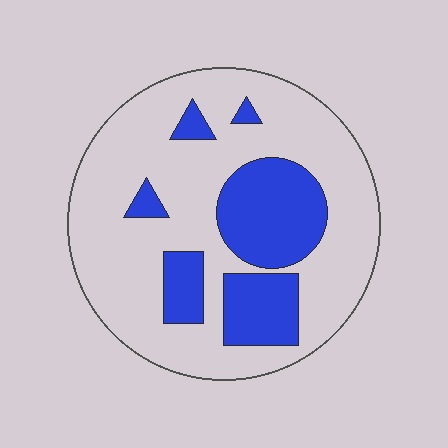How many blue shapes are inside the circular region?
6.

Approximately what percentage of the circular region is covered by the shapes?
Approximately 25%.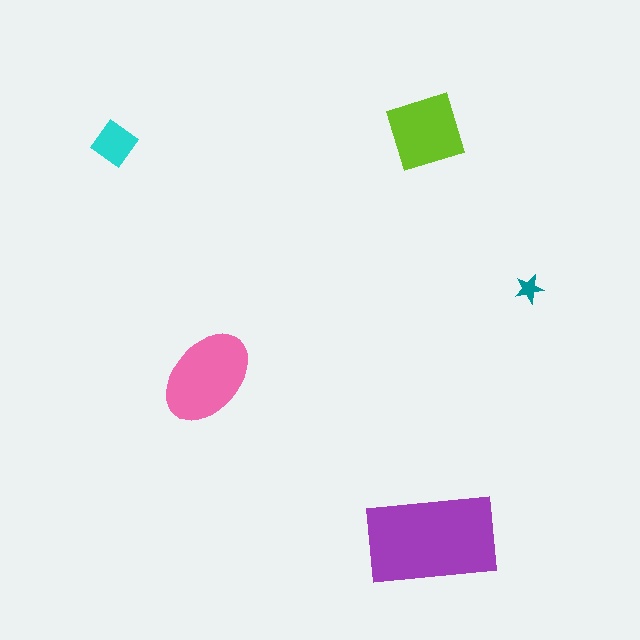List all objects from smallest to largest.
The teal star, the cyan diamond, the lime diamond, the pink ellipse, the purple rectangle.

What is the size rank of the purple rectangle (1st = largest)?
1st.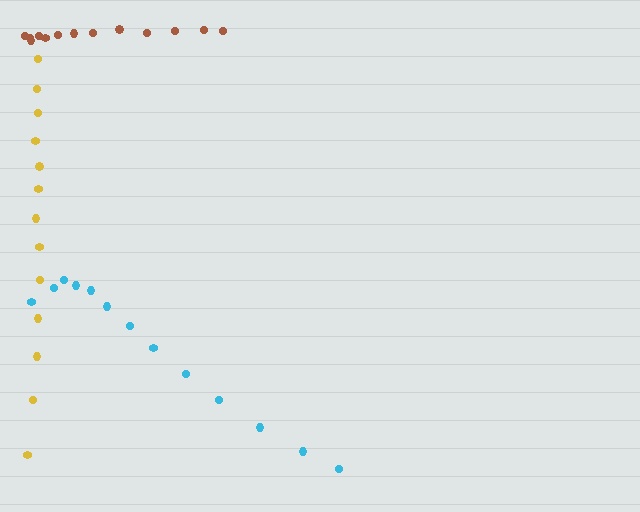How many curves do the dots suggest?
There are 3 distinct paths.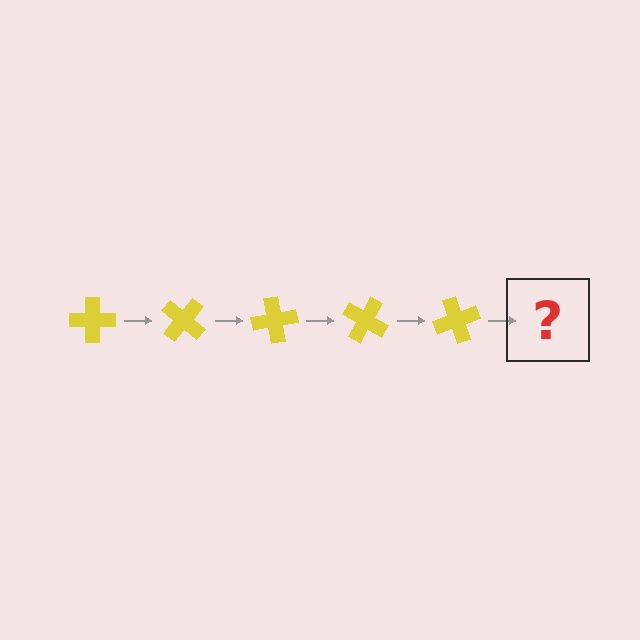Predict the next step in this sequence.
The next step is a yellow cross rotated 200 degrees.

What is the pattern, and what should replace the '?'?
The pattern is that the cross rotates 40 degrees each step. The '?' should be a yellow cross rotated 200 degrees.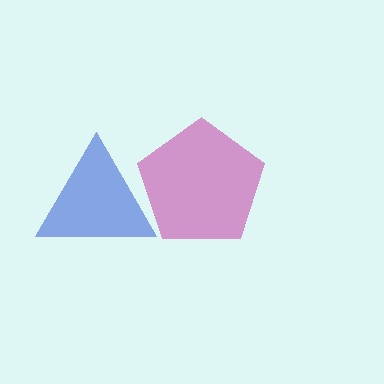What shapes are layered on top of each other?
The layered shapes are: a magenta pentagon, a blue triangle.